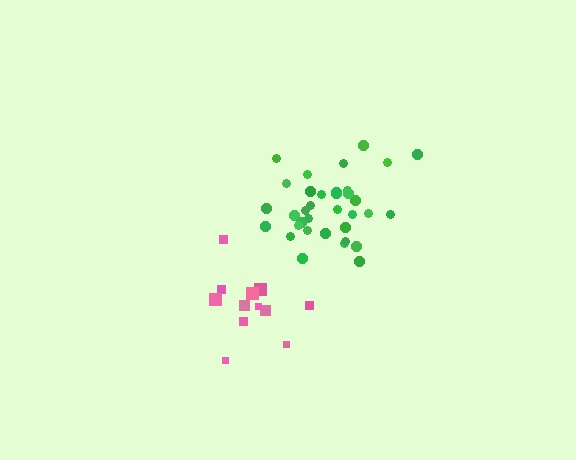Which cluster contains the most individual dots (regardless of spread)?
Green (35).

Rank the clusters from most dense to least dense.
green, pink.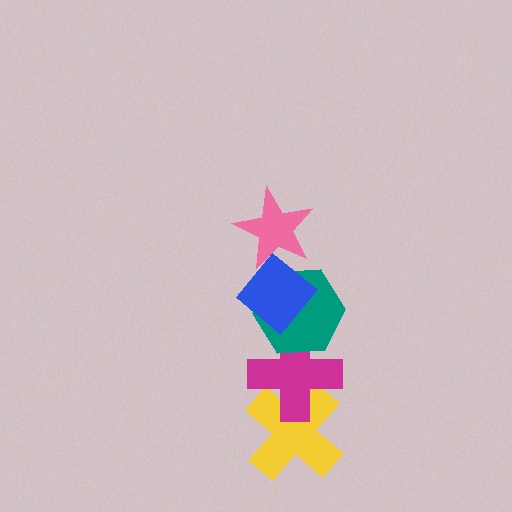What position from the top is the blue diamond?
The blue diamond is 2nd from the top.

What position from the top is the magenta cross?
The magenta cross is 4th from the top.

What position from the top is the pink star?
The pink star is 1st from the top.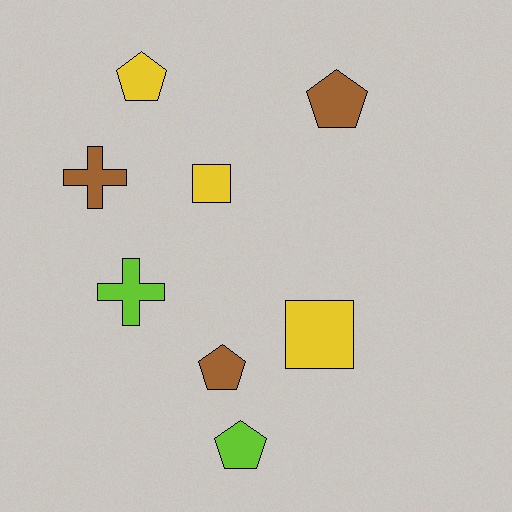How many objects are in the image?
There are 8 objects.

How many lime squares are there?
There are no lime squares.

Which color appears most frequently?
Brown, with 3 objects.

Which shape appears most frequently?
Pentagon, with 4 objects.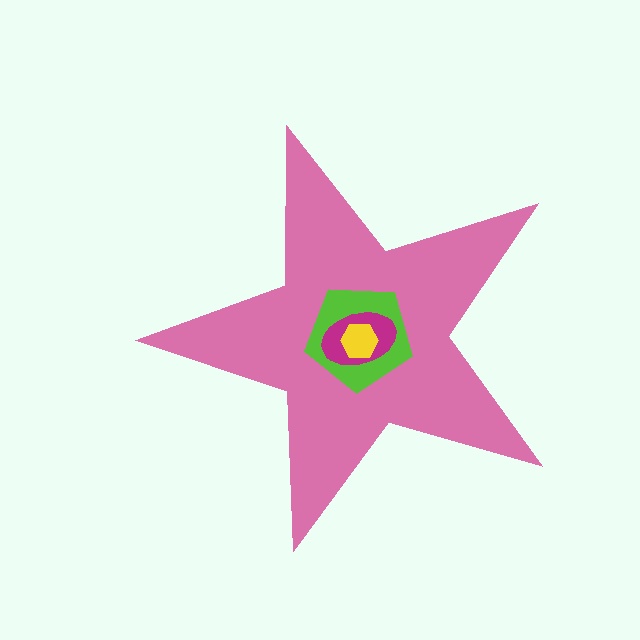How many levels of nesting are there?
4.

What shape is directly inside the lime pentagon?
The magenta ellipse.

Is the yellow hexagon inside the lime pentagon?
Yes.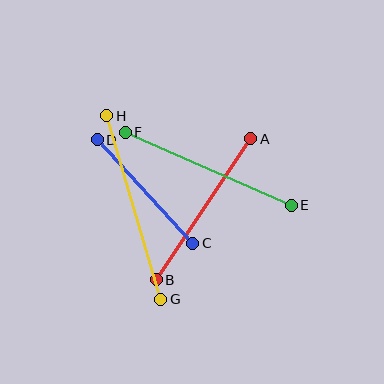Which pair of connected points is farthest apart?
Points G and H are farthest apart.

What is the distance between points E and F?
The distance is approximately 181 pixels.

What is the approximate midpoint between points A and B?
The midpoint is at approximately (203, 209) pixels.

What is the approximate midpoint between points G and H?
The midpoint is at approximately (134, 207) pixels.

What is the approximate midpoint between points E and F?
The midpoint is at approximately (208, 169) pixels.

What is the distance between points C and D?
The distance is approximately 141 pixels.